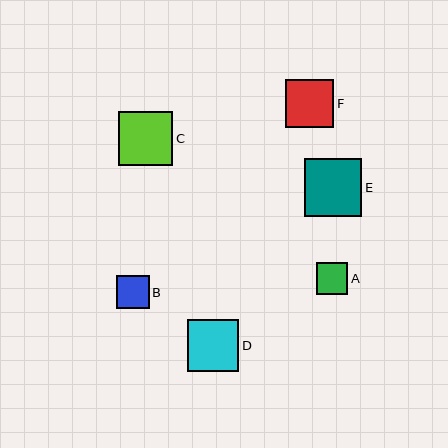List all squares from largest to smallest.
From largest to smallest: E, C, D, F, B, A.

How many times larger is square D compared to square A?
Square D is approximately 1.6 times the size of square A.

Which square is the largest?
Square E is the largest with a size of approximately 57 pixels.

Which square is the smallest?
Square A is the smallest with a size of approximately 31 pixels.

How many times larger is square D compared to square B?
Square D is approximately 1.6 times the size of square B.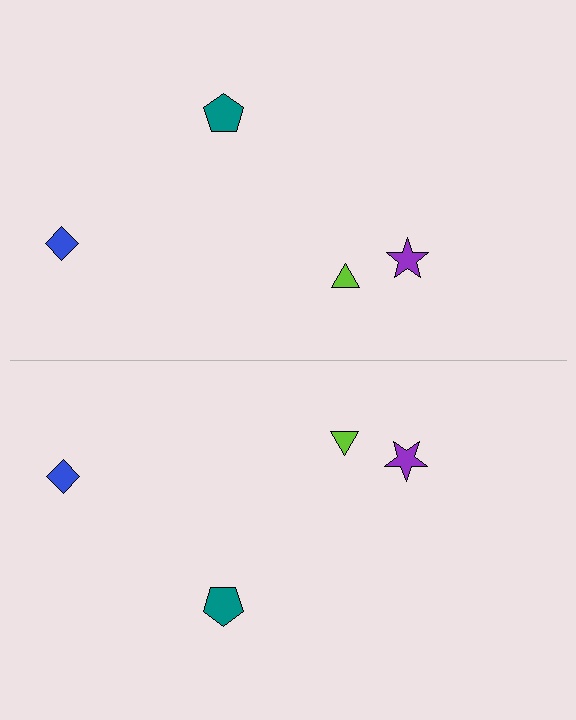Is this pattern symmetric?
Yes, this pattern has bilateral (reflection) symmetry.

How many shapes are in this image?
There are 8 shapes in this image.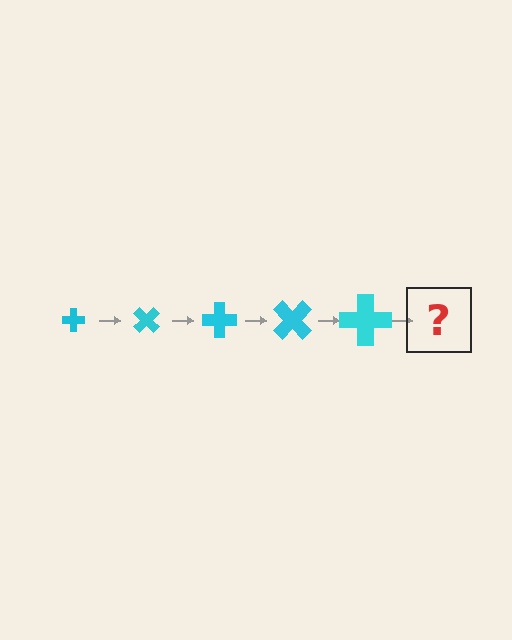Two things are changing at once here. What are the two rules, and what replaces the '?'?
The two rules are that the cross grows larger each step and it rotates 45 degrees each step. The '?' should be a cross, larger than the previous one and rotated 225 degrees from the start.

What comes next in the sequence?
The next element should be a cross, larger than the previous one and rotated 225 degrees from the start.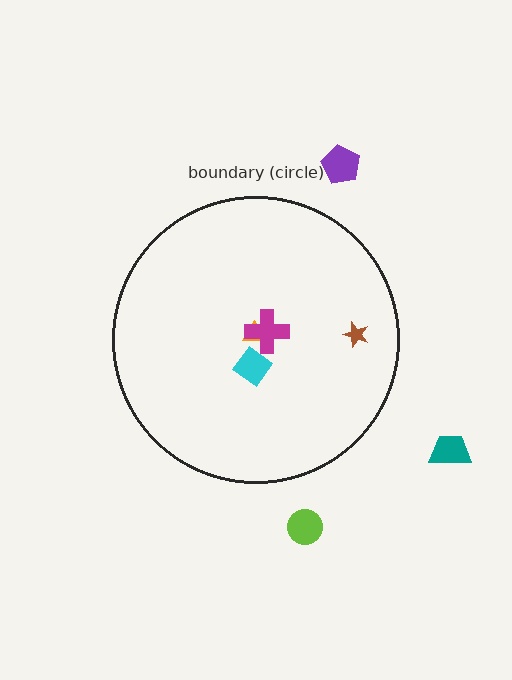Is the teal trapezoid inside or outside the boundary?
Outside.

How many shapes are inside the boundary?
4 inside, 3 outside.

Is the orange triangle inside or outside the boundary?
Inside.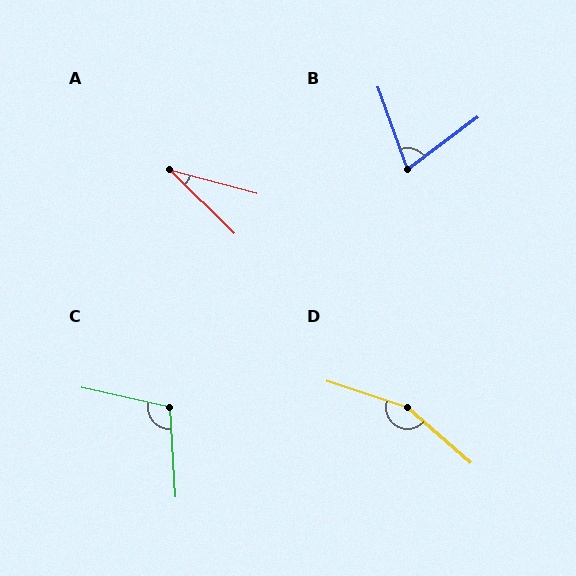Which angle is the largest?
D, at approximately 157 degrees.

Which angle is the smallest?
A, at approximately 29 degrees.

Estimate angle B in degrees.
Approximately 73 degrees.